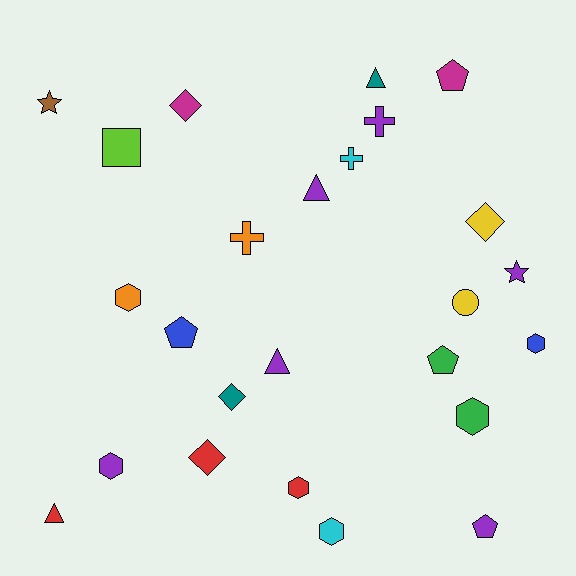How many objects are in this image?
There are 25 objects.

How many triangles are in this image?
There are 4 triangles.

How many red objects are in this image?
There are 3 red objects.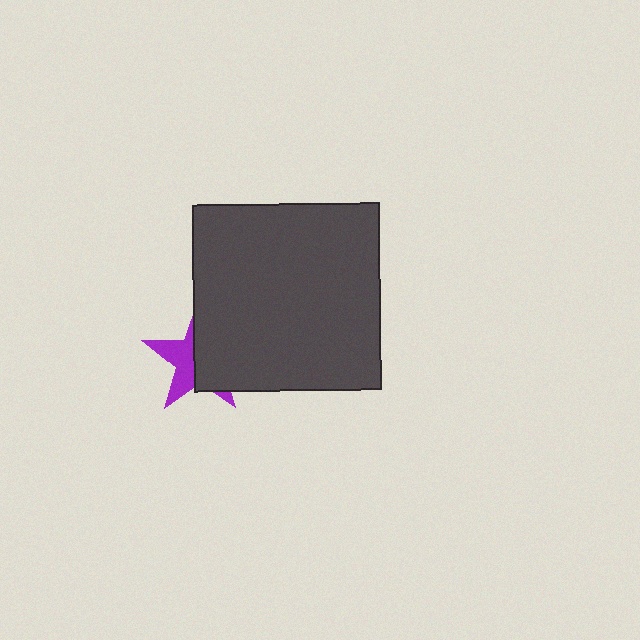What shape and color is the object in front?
The object in front is a dark gray square.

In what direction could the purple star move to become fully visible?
The purple star could move left. That would shift it out from behind the dark gray square entirely.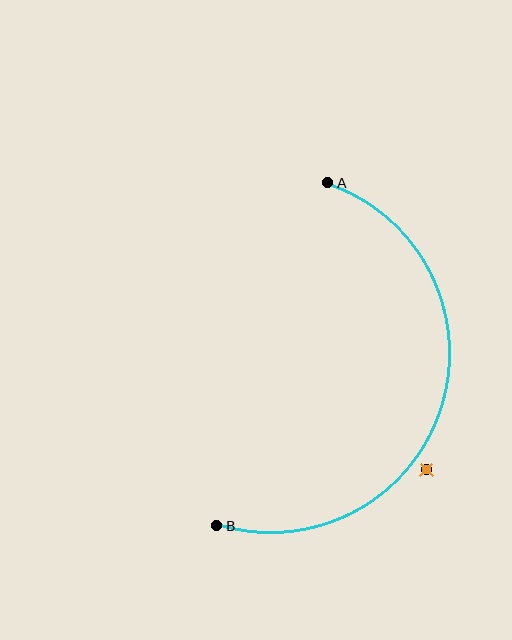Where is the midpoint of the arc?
The arc midpoint is the point on the curve farthest from the straight line joining A and B. It sits to the right of that line.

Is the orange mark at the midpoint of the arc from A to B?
No — the orange mark does not lie on the arc at all. It sits slightly outside the curve.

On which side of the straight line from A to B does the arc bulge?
The arc bulges to the right of the straight line connecting A and B.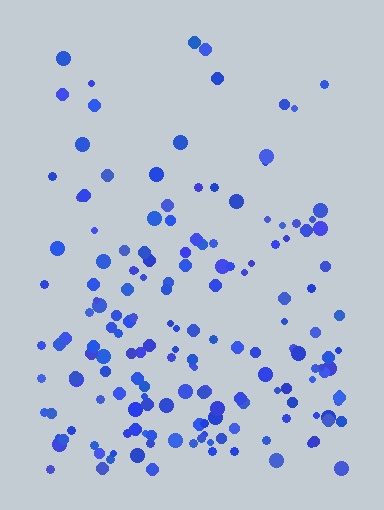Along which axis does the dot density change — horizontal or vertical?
Vertical.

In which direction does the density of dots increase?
From top to bottom, with the bottom side densest.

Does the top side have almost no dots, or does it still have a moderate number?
Still a moderate number, just noticeably fewer than the bottom.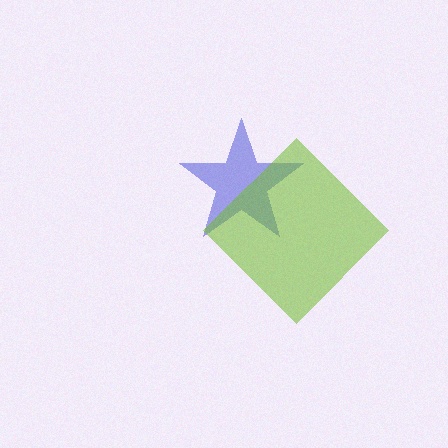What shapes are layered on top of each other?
The layered shapes are: a blue star, a lime diamond.